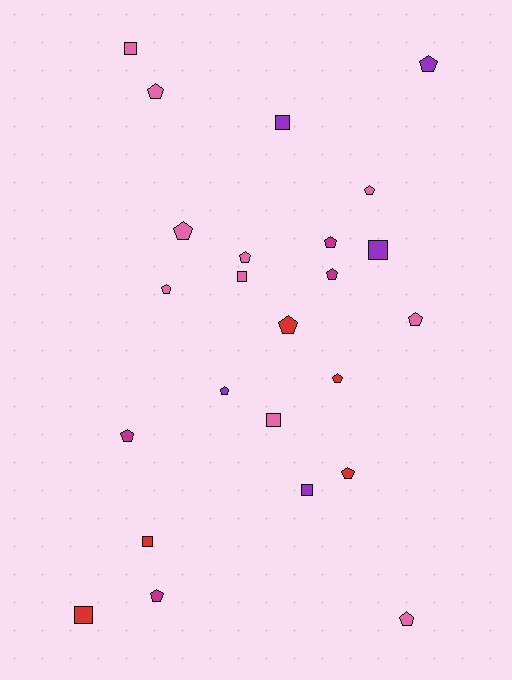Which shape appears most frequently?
Pentagon, with 16 objects.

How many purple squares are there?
There are 3 purple squares.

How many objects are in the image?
There are 24 objects.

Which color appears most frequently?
Pink, with 10 objects.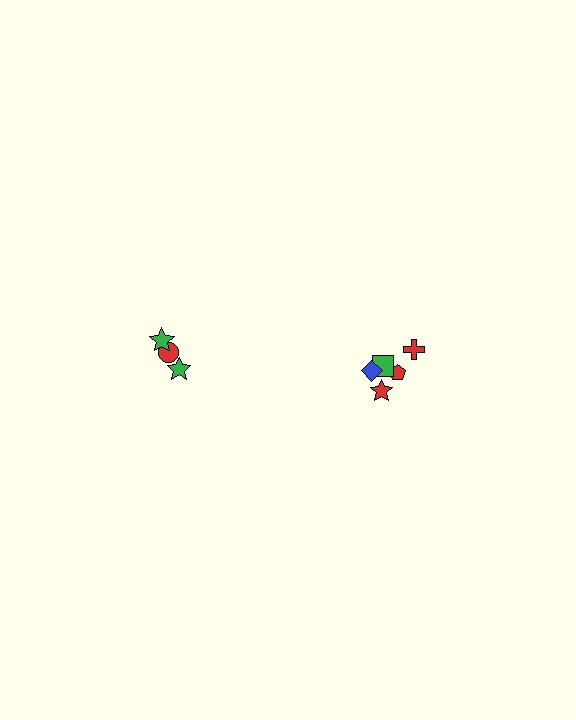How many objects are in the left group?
There are 3 objects.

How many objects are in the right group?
There are 5 objects.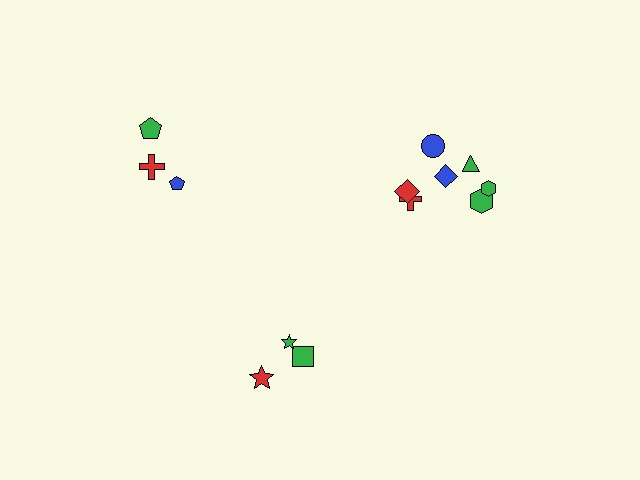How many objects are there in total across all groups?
There are 13 objects.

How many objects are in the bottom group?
There are 3 objects.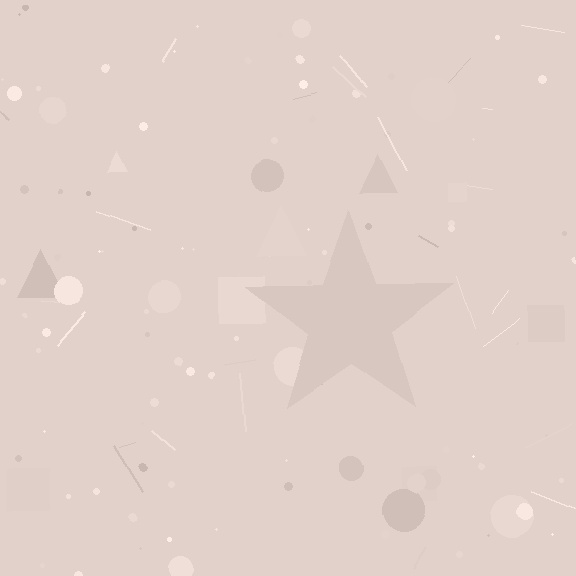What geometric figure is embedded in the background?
A star is embedded in the background.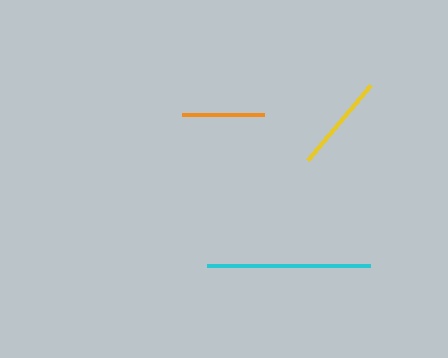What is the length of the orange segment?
The orange segment is approximately 82 pixels long.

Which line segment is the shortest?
The orange line is the shortest at approximately 82 pixels.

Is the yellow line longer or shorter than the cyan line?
The cyan line is longer than the yellow line.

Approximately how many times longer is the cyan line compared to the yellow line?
The cyan line is approximately 1.7 times the length of the yellow line.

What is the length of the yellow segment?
The yellow segment is approximately 98 pixels long.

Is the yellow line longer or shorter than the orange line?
The yellow line is longer than the orange line.